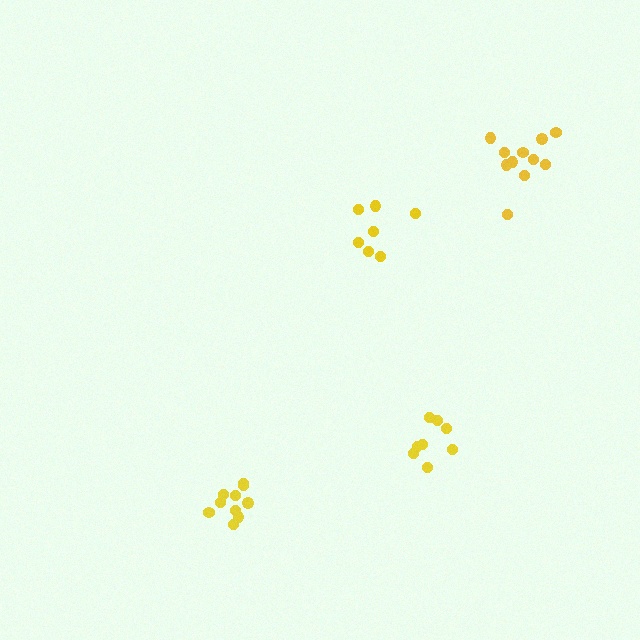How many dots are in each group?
Group 1: 8 dots, Group 2: 11 dots, Group 3: 10 dots, Group 4: 7 dots (36 total).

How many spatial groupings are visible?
There are 4 spatial groupings.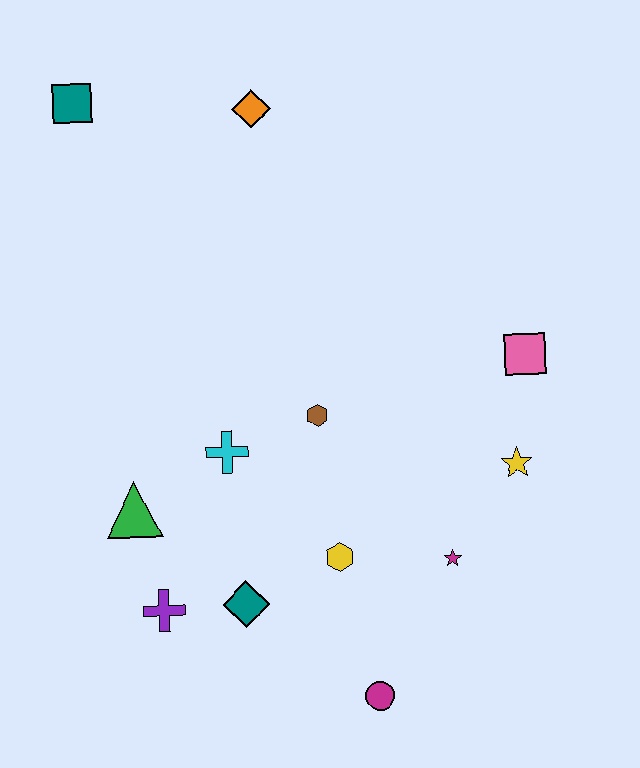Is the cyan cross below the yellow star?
No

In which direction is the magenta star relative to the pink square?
The magenta star is below the pink square.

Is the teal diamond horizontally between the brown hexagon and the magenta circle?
No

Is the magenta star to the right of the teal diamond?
Yes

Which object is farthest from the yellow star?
The teal square is farthest from the yellow star.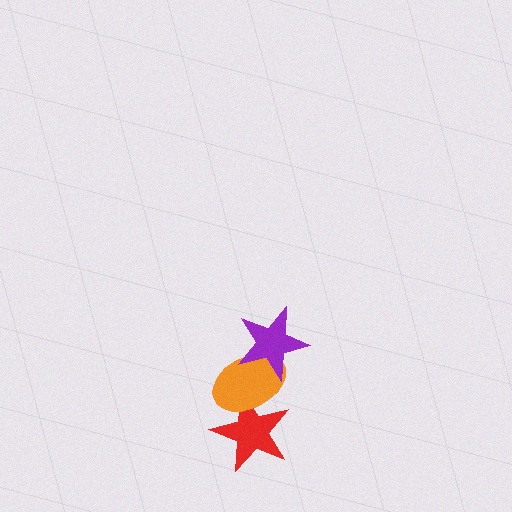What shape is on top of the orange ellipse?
The purple star is on top of the orange ellipse.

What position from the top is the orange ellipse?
The orange ellipse is 2nd from the top.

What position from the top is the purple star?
The purple star is 1st from the top.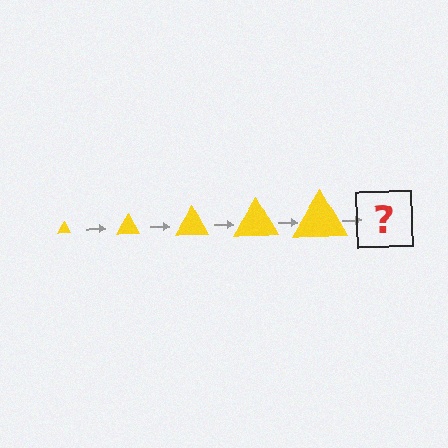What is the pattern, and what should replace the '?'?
The pattern is that the triangle gets progressively larger each step. The '?' should be a yellow triangle, larger than the previous one.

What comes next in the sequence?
The next element should be a yellow triangle, larger than the previous one.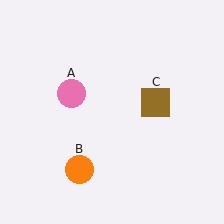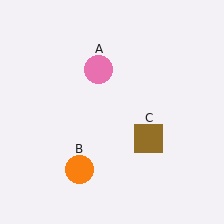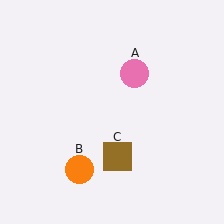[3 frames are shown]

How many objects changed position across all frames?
2 objects changed position: pink circle (object A), brown square (object C).